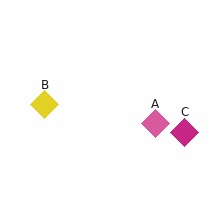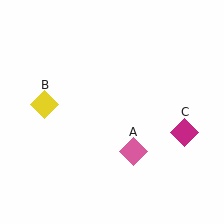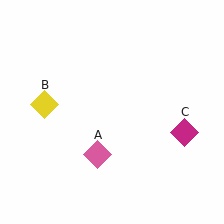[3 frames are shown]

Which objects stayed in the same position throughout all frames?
Yellow diamond (object B) and magenta diamond (object C) remained stationary.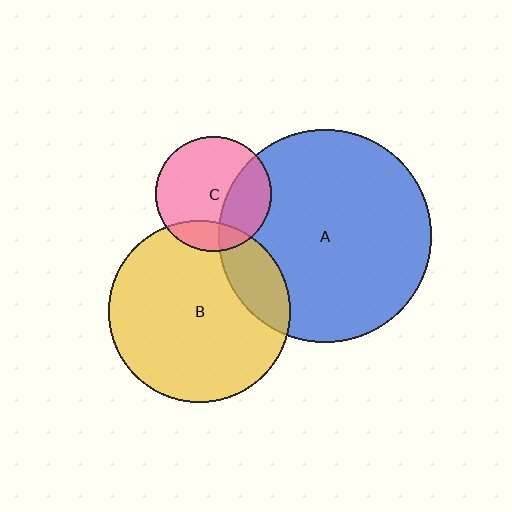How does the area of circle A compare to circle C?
Approximately 3.4 times.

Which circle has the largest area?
Circle A (blue).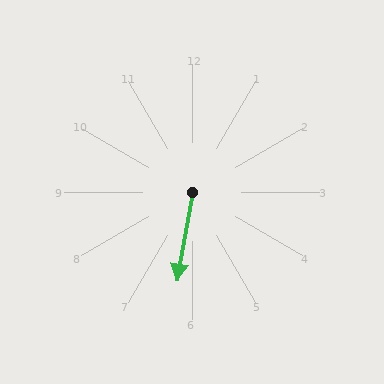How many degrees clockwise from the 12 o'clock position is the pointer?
Approximately 190 degrees.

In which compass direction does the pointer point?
South.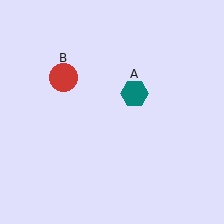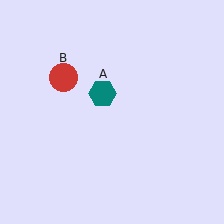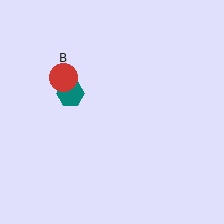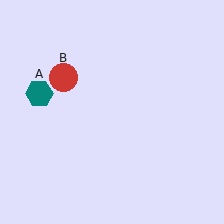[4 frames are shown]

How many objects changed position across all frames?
1 object changed position: teal hexagon (object A).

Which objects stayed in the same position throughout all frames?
Red circle (object B) remained stationary.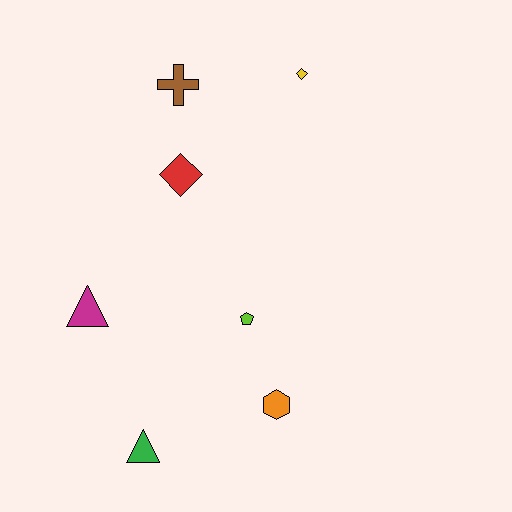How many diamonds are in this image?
There are 2 diamonds.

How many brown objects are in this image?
There is 1 brown object.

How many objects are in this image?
There are 7 objects.